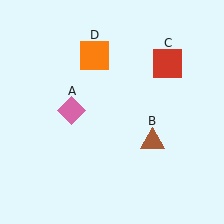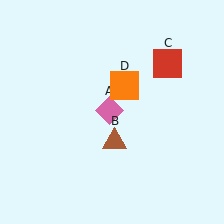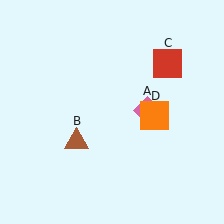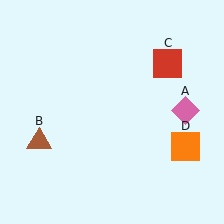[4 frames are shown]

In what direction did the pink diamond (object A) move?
The pink diamond (object A) moved right.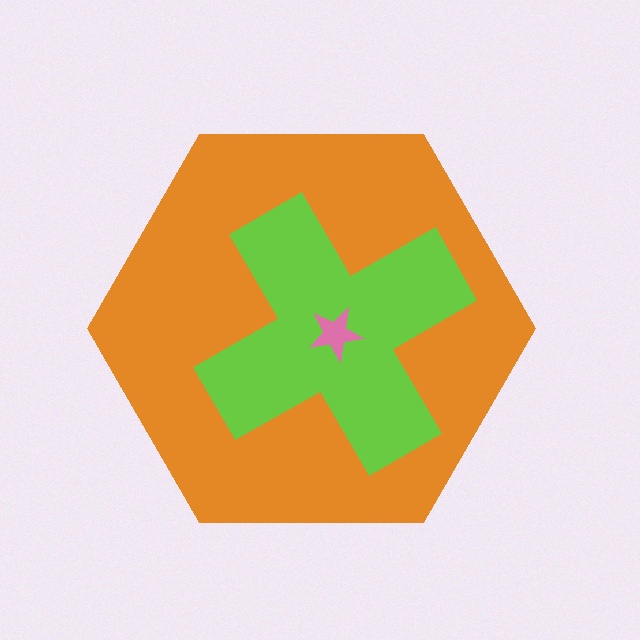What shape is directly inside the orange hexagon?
The lime cross.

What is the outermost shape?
The orange hexagon.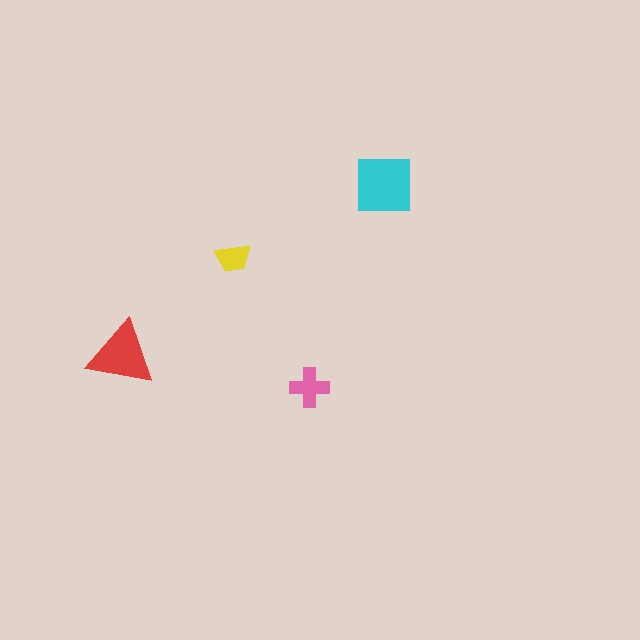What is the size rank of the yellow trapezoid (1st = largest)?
4th.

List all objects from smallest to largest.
The yellow trapezoid, the pink cross, the red triangle, the cyan square.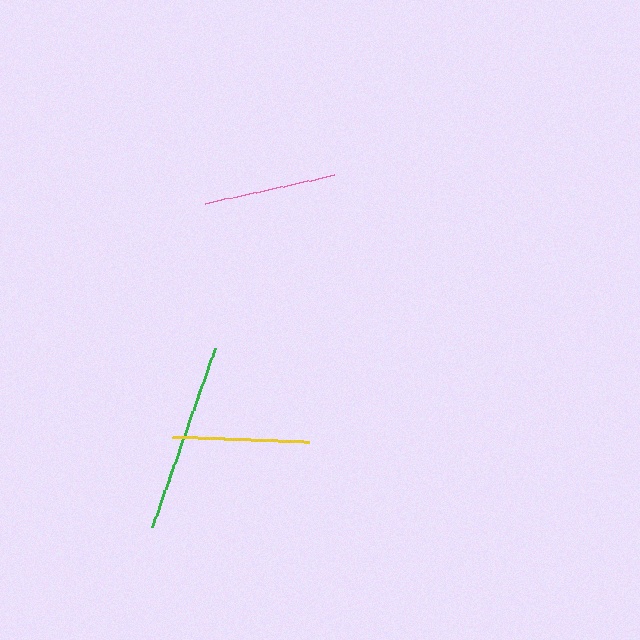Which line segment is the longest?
The green line is the longest at approximately 189 pixels.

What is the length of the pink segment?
The pink segment is approximately 132 pixels long.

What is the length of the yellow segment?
The yellow segment is approximately 137 pixels long.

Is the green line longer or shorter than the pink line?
The green line is longer than the pink line.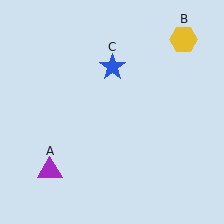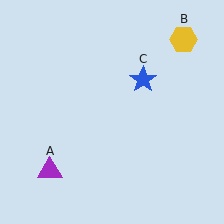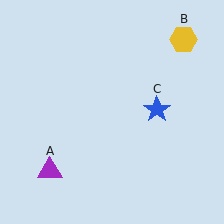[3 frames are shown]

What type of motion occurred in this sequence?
The blue star (object C) rotated clockwise around the center of the scene.